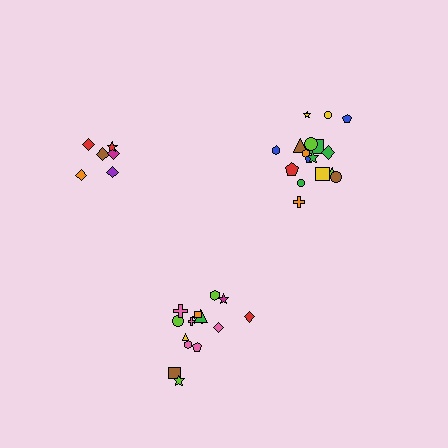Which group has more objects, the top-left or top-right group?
The top-right group.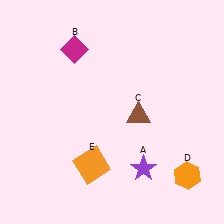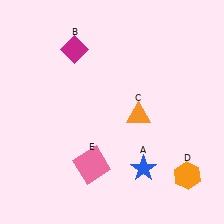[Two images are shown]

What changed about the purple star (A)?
In Image 1, A is purple. In Image 2, it changed to blue.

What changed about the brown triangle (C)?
In Image 1, C is brown. In Image 2, it changed to orange.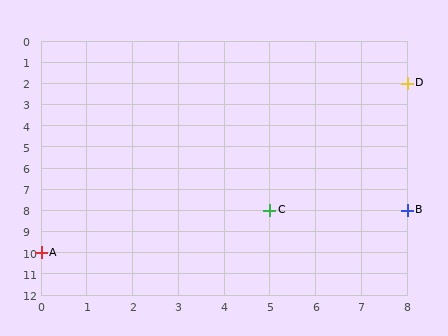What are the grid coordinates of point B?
Point B is at grid coordinates (8, 8).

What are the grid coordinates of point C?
Point C is at grid coordinates (5, 8).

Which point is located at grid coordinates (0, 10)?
Point A is at (0, 10).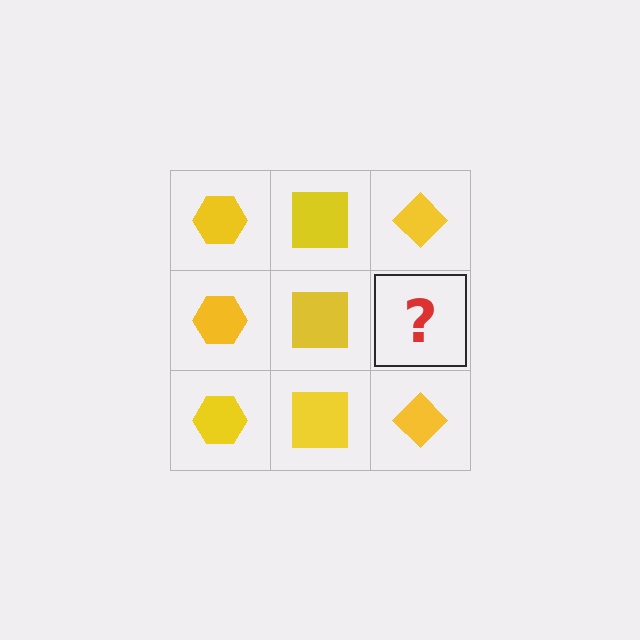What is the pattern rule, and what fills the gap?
The rule is that each column has a consistent shape. The gap should be filled with a yellow diamond.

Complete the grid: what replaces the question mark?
The question mark should be replaced with a yellow diamond.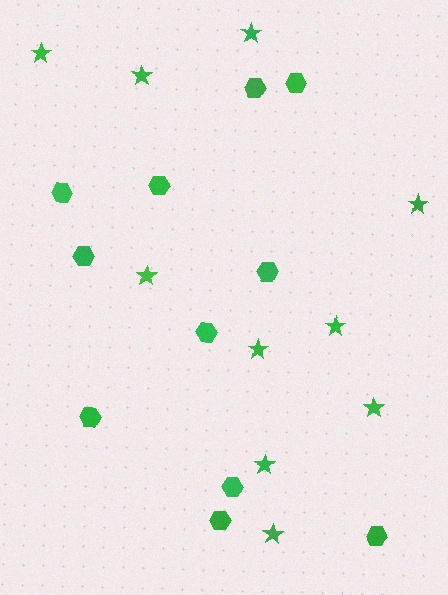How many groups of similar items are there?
There are 2 groups: one group of hexagons (11) and one group of stars (10).